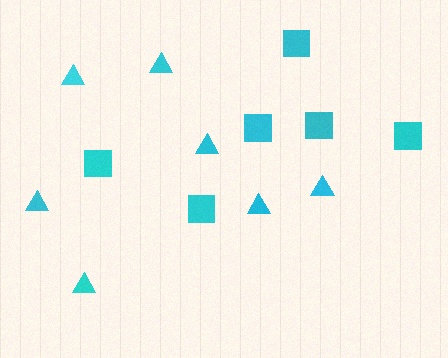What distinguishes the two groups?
There are 2 groups: one group of squares (6) and one group of triangles (7).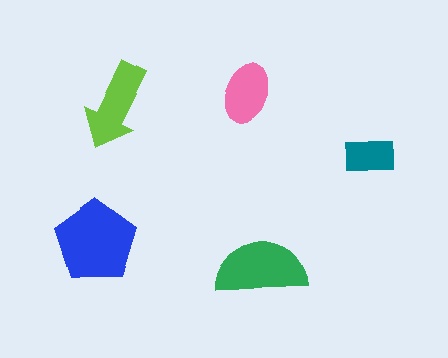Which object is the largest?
The blue pentagon.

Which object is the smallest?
The teal rectangle.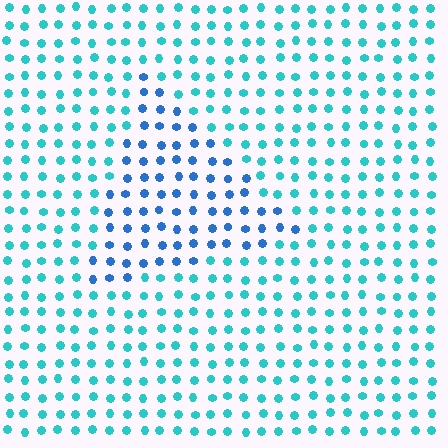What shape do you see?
I see a triangle.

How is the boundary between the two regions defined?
The boundary is defined purely by a slight shift in hue (about 35 degrees). Spacing, size, and orientation are identical on both sides.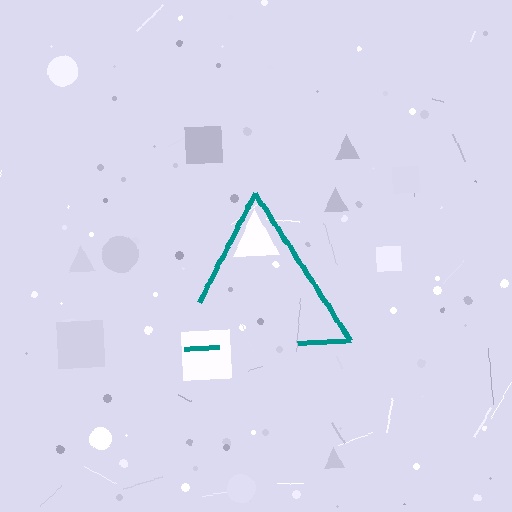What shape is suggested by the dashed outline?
The dashed outline suggests a triangle.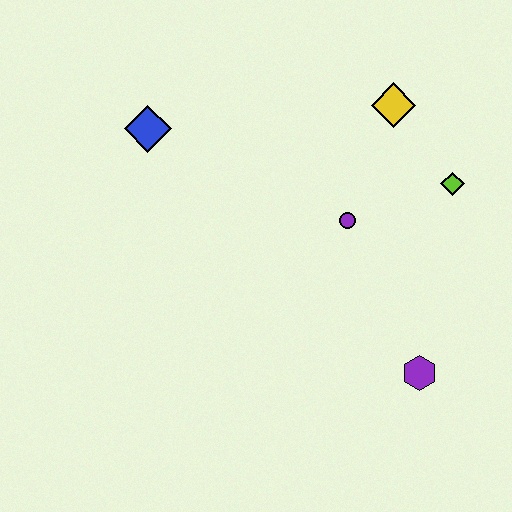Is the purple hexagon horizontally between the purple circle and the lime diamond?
Yes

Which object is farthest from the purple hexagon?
The blue diamond is farthest from the purple hexagon.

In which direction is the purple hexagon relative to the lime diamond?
The purple hexagon is below the lime diamond.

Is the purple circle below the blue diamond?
Yes